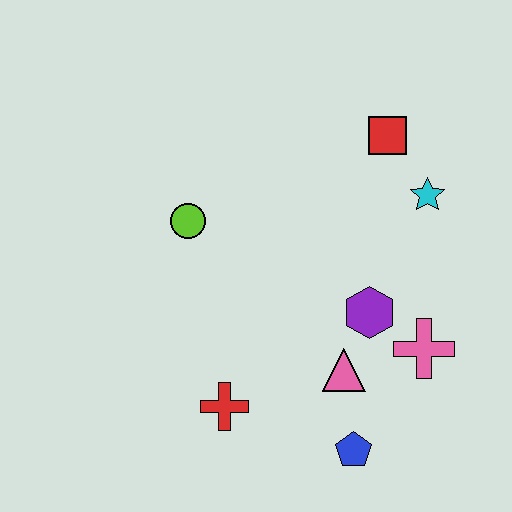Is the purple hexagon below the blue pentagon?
No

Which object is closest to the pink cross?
The purple hexagon is closest to the pink cross.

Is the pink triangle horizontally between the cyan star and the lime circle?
Yes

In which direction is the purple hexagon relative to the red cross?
The purple hexagon is to the right of the red cross.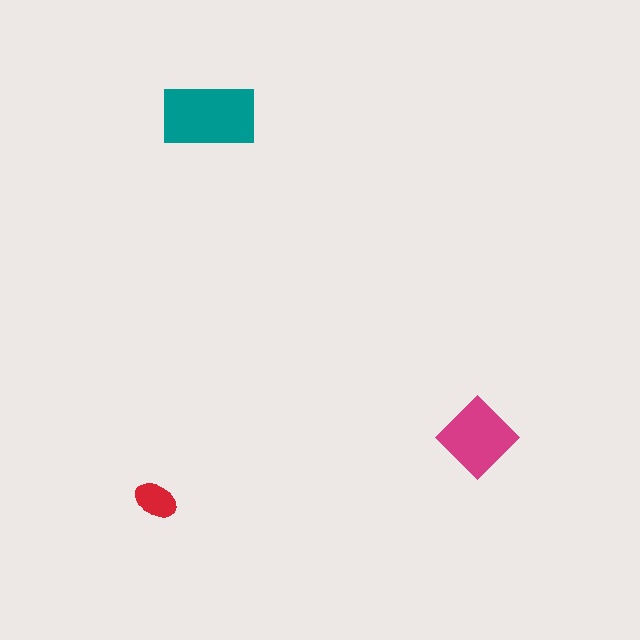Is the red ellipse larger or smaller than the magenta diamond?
Smaller.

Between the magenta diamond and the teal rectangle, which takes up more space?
The teal rectangle.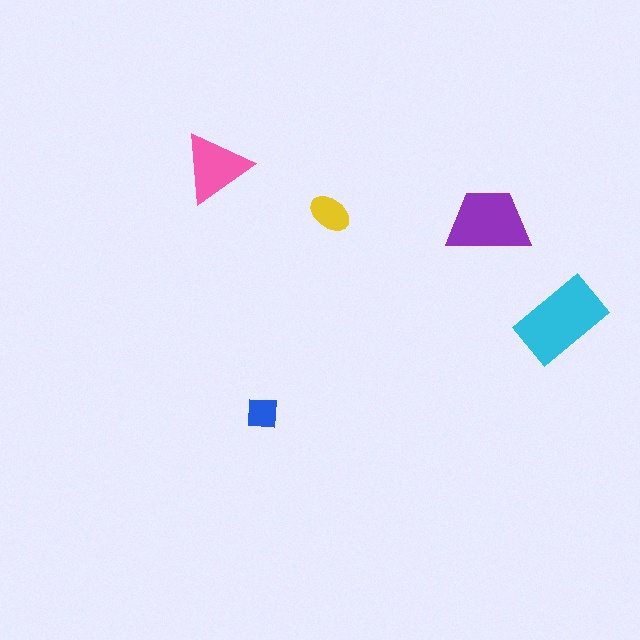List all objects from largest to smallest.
The cyan rectangle, the purple trapezoid, the pink triangle, the yellow ellipse, the blue square.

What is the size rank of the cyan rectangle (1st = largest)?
1st.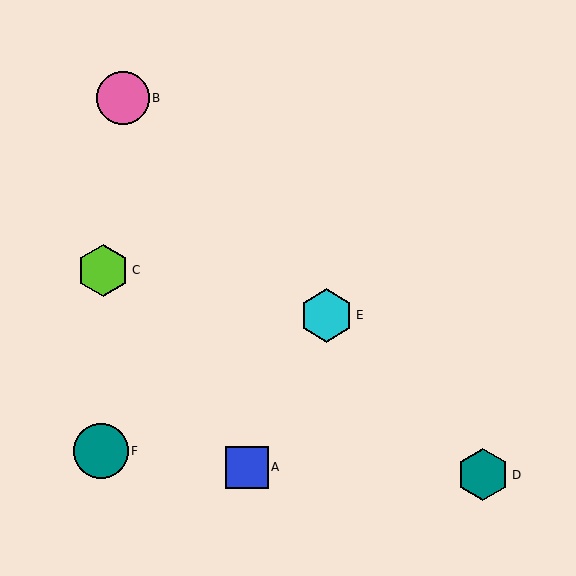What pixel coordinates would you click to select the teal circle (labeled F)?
Click at (101, 451) to select the teal circle F.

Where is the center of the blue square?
The center of the blue square is at (247, 467).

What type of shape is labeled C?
Shape C is a lime hexagon.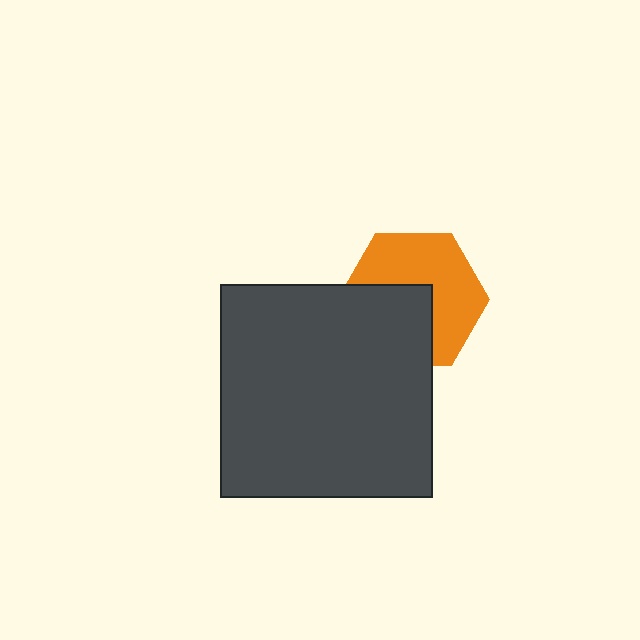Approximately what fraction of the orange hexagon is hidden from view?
Roughly 43% of the orange hexagon is hidden behind the dark gray square.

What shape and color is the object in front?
The object in front is a dark gray square.